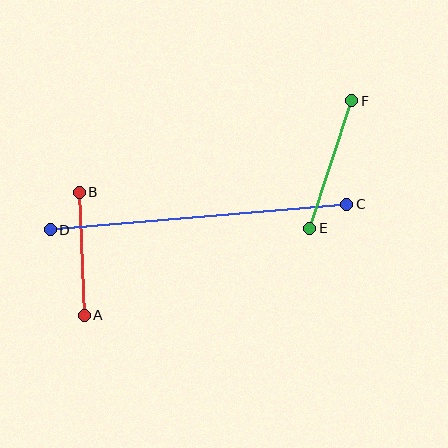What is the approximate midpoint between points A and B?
The midpoint is at approximately (82, 254) pixels.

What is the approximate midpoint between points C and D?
The midpoint is at approximately (199, 217) pixels.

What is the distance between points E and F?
The distance is approximately 135 pixels.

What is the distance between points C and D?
The distance is approximately 298 pixels.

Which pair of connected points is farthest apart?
Points C and D are farthest apart.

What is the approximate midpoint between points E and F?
The midpoint is at approximately (331, 164) pixels.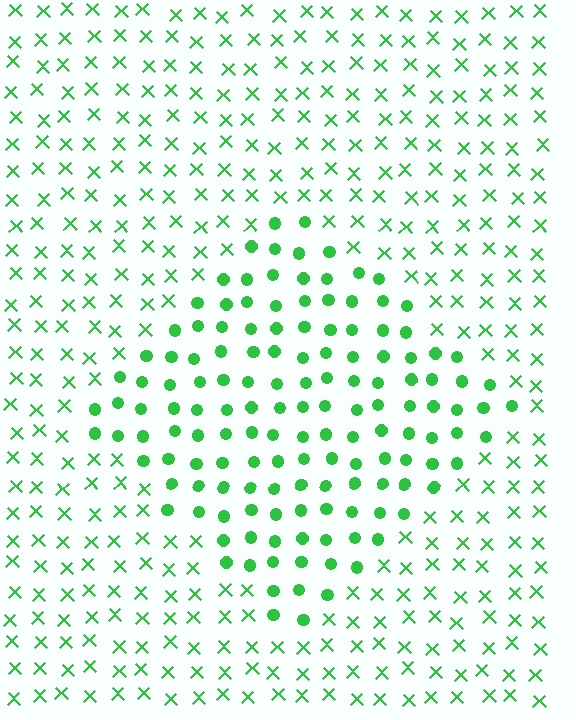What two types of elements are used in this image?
The image uses circles inside the diamond region and X marks outside it.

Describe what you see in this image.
The image is filled with small green elements arranged in a uniform grid. A diamond-shaped region contains circles, while the surrounding area contains X marks. The boundary is defined purely by the change in element shape.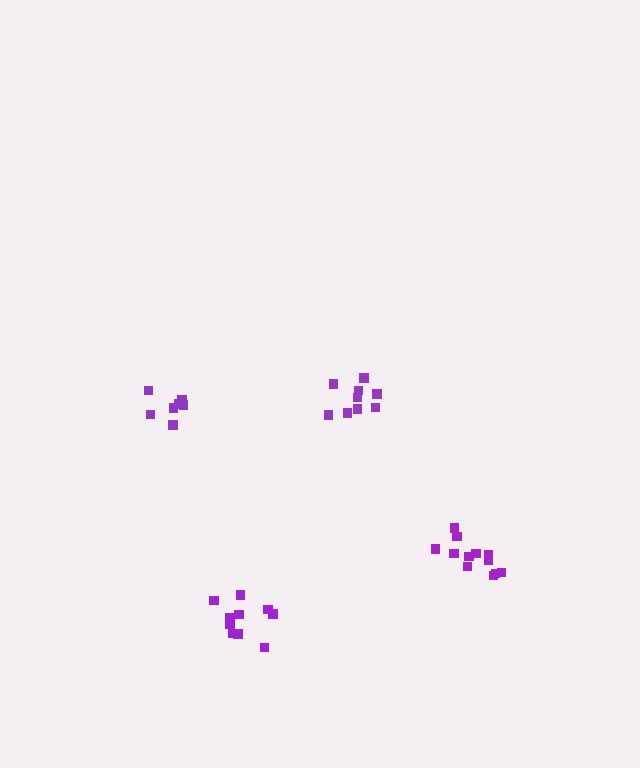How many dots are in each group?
Group 1: 7 dots, Group 2: 12 dots, Group 3: 10 dots, Group 4: 9 dots (38 total).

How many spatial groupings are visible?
There are 4 spatial groupings.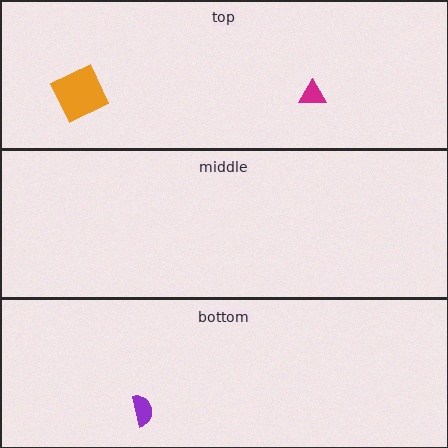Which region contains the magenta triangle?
The top region.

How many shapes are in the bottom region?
1.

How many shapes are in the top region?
2.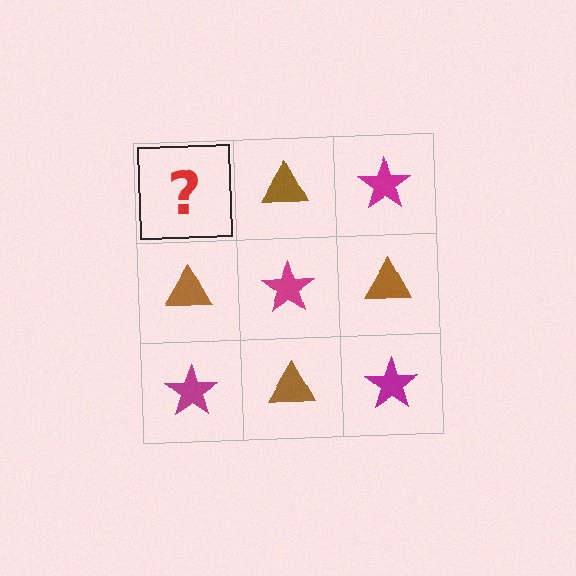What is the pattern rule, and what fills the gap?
The rule is that it alternates magenta star and brown triangle in a checkerboard pattern. The gap should be filled with a magenta star.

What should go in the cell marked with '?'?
The missing cell should contain a magenta star.